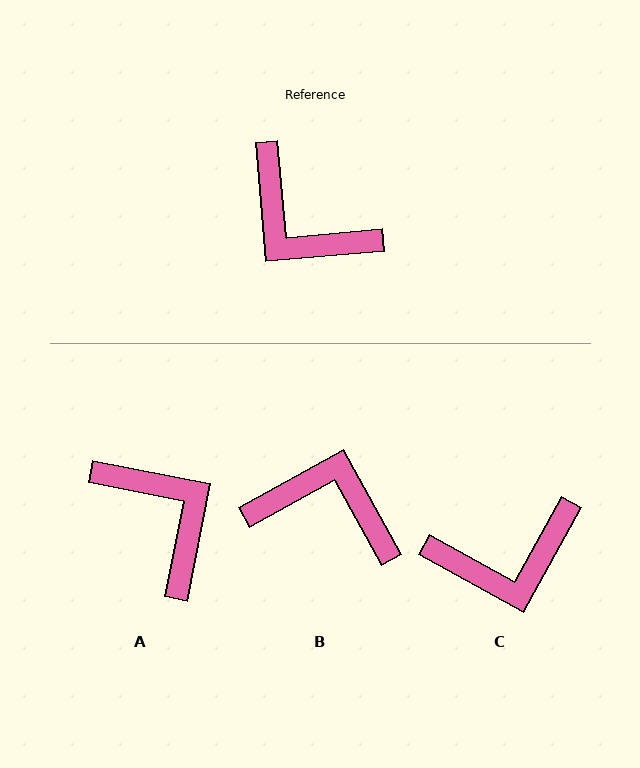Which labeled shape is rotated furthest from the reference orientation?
A, about 164 degrees away.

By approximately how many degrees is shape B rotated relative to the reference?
Approximately 156 degrees clockwise.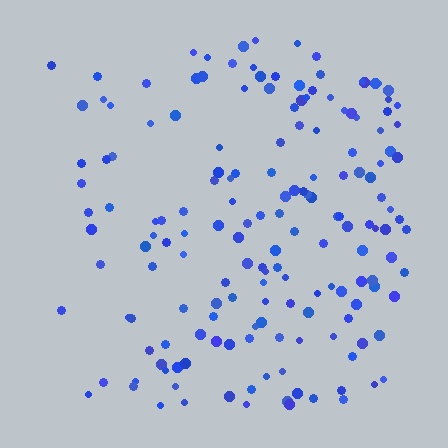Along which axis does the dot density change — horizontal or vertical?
Horizontal.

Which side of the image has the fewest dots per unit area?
The left.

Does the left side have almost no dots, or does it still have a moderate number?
Still a moderate number, just noticeably fewer than the right.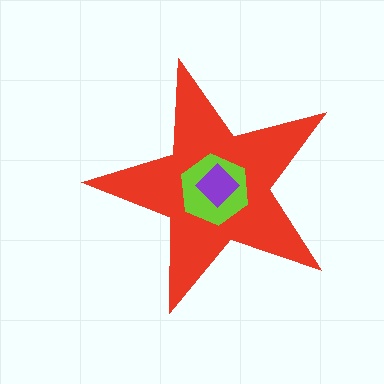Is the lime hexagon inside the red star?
Yes.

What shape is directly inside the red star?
The lime hexagon.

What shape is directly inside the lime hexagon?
The purple diamond.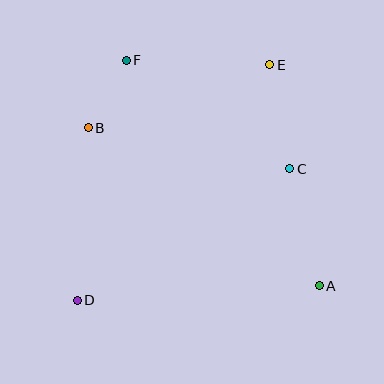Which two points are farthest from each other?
Points D and E are farthest from each other.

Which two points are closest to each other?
Points B and F are closest to each other.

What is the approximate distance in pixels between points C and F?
The distance between C and F is approximately 196 pixels.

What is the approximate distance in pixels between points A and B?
The distance between A and B is approximately 280 pixels.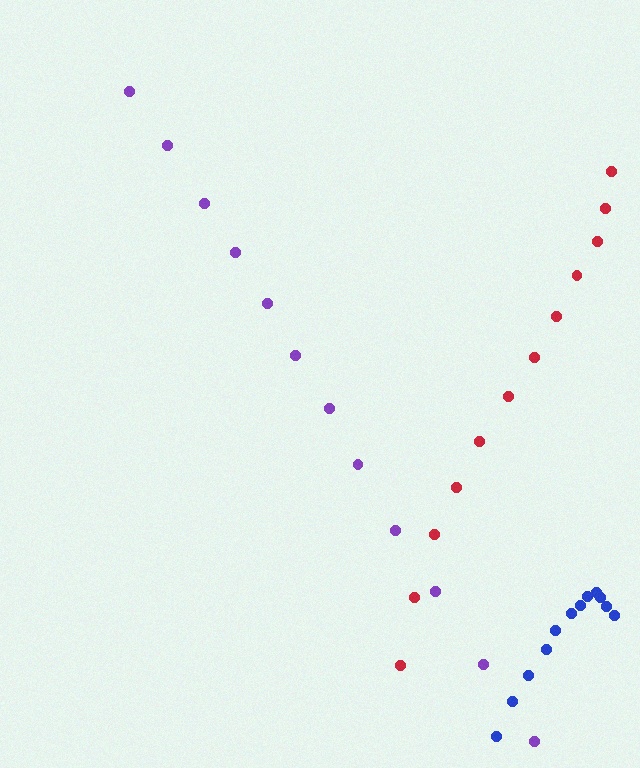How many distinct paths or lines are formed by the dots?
There are 3 distinct paths.